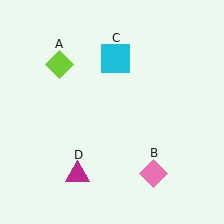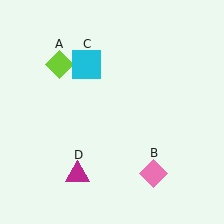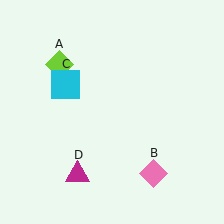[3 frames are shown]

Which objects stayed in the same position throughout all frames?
Lime diamond (object A) and pink diamond (object B) and magenta triangle (object D) remained stationary.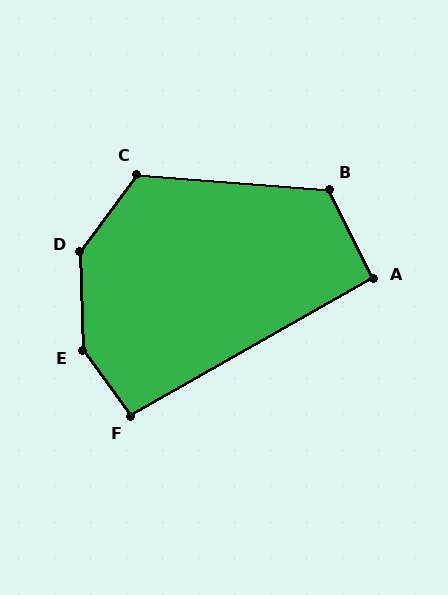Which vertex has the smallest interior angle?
A, at approximately 93 degrees.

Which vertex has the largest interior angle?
E, at approximately 145 degrees.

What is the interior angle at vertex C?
Approximately 122 degrees (obtuse).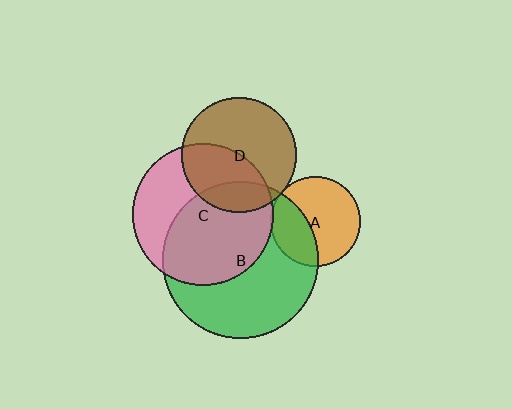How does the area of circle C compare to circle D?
Approximately 1.5 times.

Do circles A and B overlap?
Yes.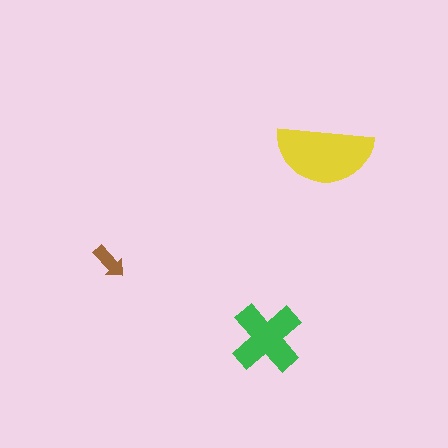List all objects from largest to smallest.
The yellow semicircle, the green cross, the brown arrow.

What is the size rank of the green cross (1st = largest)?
2nd.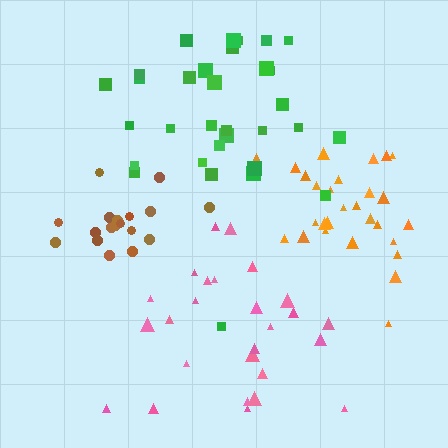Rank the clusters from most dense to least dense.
orange, brown, green, pink.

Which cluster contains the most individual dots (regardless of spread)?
Green (32).